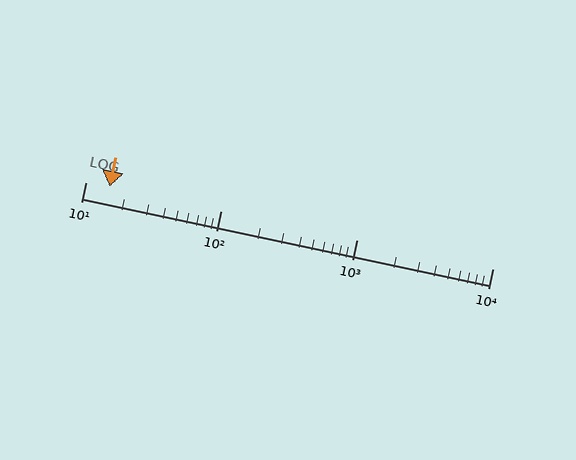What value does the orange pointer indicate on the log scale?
The pointer indicates approximately 15.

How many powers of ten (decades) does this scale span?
The scale spans 3 decades, from 10 to 10000.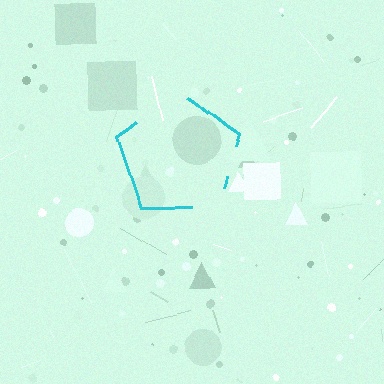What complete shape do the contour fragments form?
The contour fragments form a pentagon.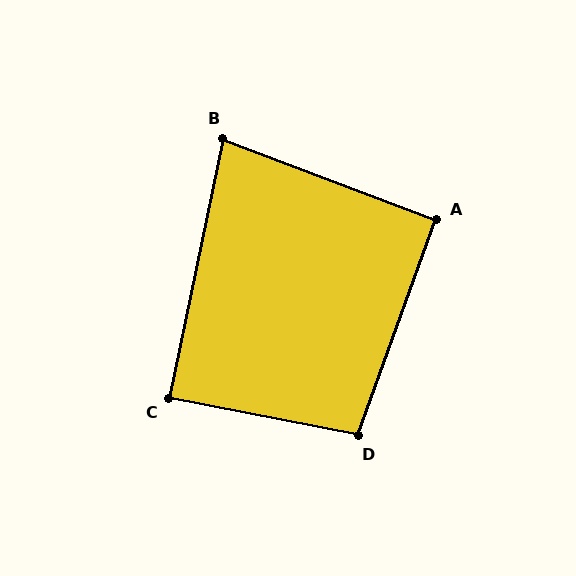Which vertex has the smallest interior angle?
B, at approximately 81 degrees.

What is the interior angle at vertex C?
Approximately 89 degrees (approximately right).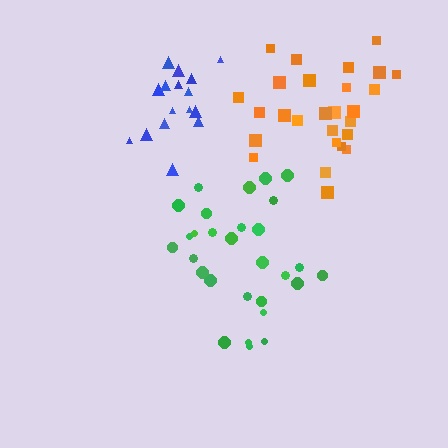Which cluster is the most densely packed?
Blue.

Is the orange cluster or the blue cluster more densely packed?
Blue.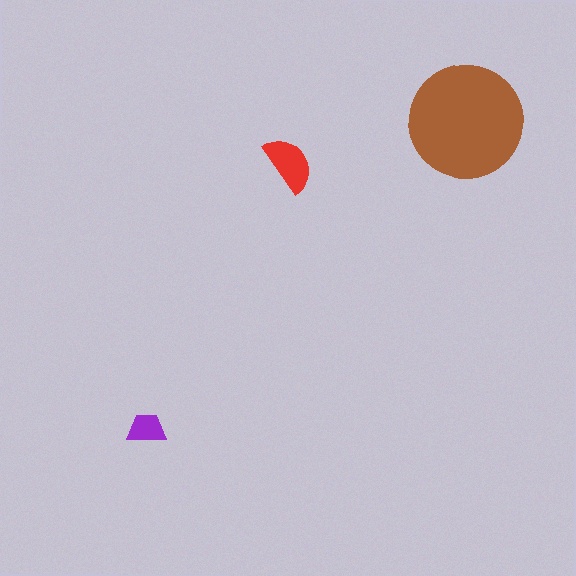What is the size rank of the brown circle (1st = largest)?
1st.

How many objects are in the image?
There are 3 objects in the image.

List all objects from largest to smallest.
The brown circle, the red semicircle, the purple trapezoid.